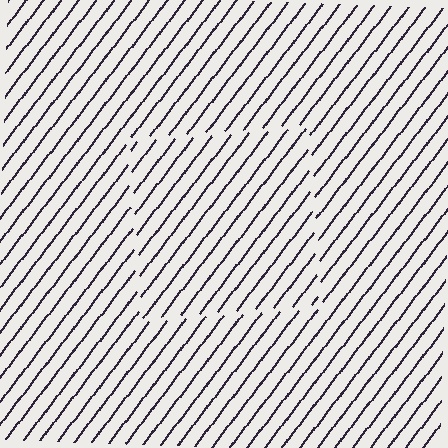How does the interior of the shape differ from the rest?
The interior of the shape contains the same grating, shifted by half a period — the contour is defined by the phase discontinuity where line-ends from the inner and outer gratings abut.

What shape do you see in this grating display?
An illusory square. The interior of the shape contains the same grating, shifted by half a period — the contour is defined by the phase discontinuity where line-ends from the inner and outer gratings abut.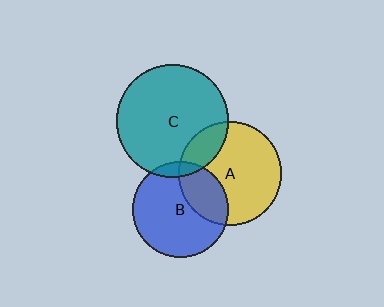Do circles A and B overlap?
Yes.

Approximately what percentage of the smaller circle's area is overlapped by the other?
Approximately 30%.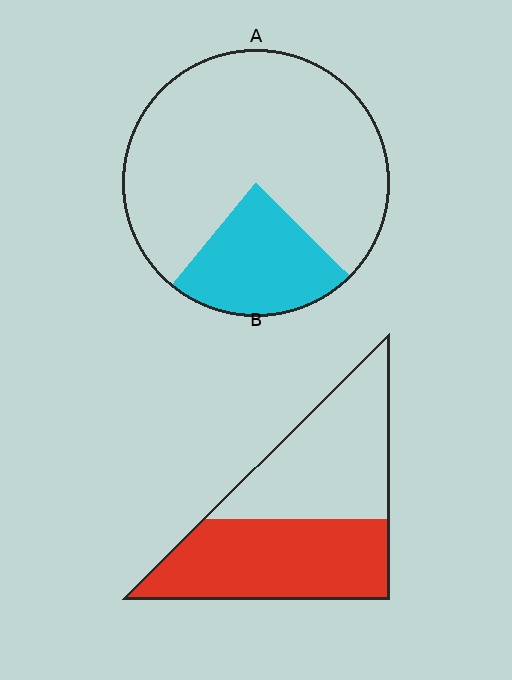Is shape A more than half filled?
No.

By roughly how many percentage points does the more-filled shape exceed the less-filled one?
By roughly 30 percentage points (B over A).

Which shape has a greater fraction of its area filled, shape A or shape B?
Shape B.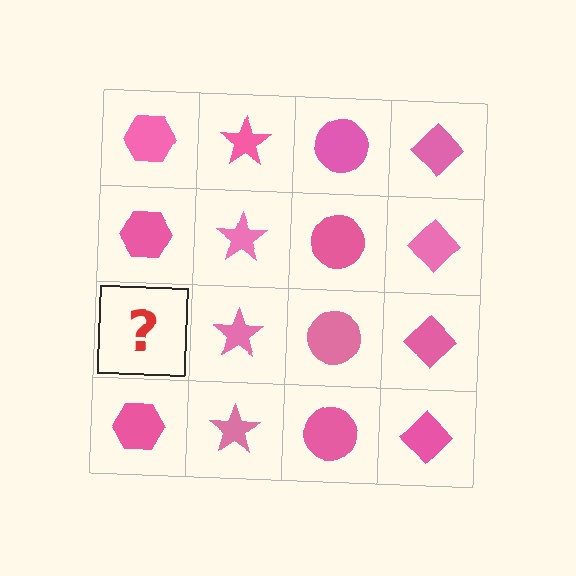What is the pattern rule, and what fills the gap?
The rule is that each column has a consistent shape. The gap should be filled with a pink hexagon.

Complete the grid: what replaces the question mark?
The question mark should be replaced with a pink hexagon.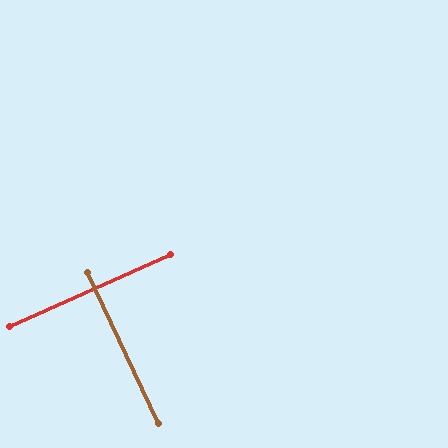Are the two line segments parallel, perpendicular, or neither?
Perpendicular — they meet at approximately 89°.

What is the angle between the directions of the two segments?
Approximately 89 degrees.